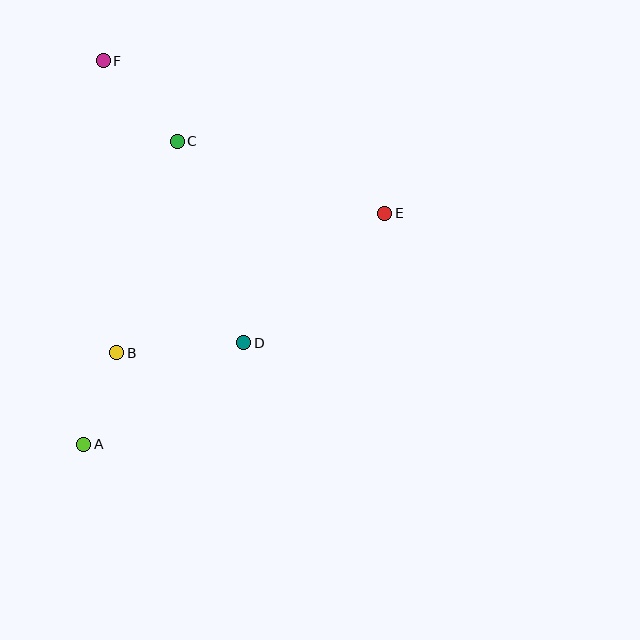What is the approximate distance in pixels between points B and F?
The distance between B and F is approximately 292 pixels.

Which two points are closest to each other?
Points A and B are closest to each other.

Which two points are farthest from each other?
Points A and F are farthest from each other.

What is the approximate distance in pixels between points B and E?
The distance between B and E is approximately 302 pixels.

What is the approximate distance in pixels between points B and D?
The distance between B and D is approximately 128 pixels.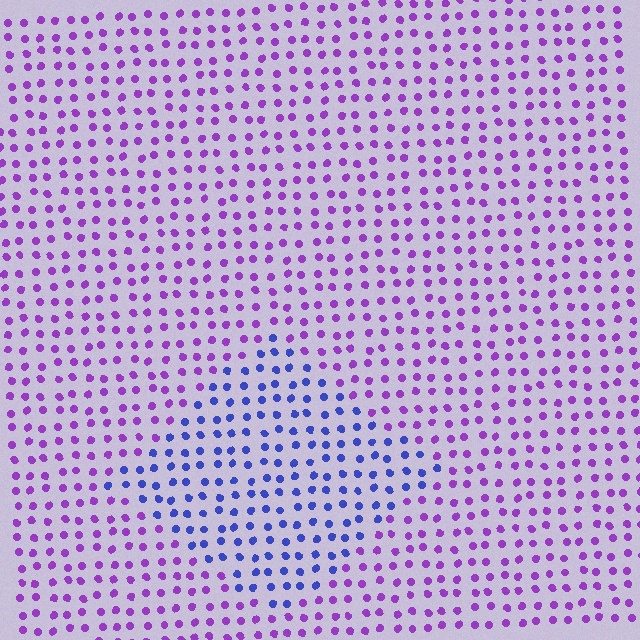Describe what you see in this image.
The image is filled with small purple elements in a uniform arrangement. A diamond-shaped region is visible where the elements are tinted to a slightly different hue, forming a subtle color boundary.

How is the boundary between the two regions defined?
The boundary is defined purely by a slight shift in hue (about 47 degrees). Spacing, size, and orientation are identical on both sides.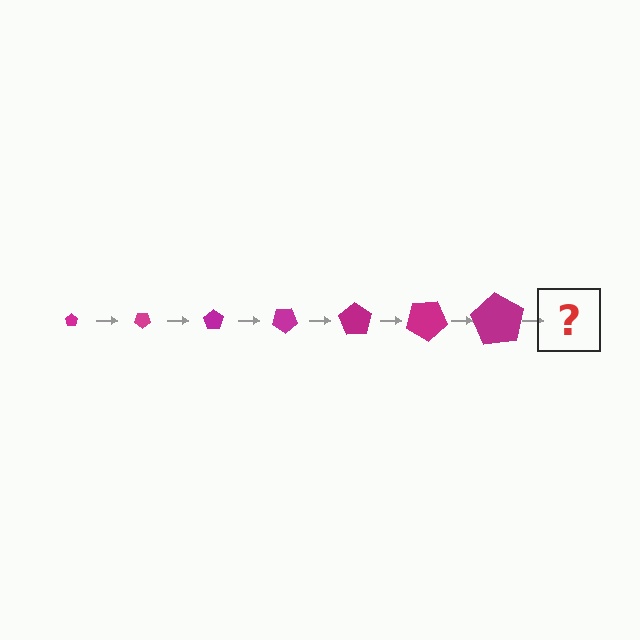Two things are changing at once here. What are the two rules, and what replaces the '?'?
The two rules are that the pentagon grows larger each step and it rotates 35 degrees each step. The '?' should be a pentagon, larger than the previous one and rotated 245 degrees from the start.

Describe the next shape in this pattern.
It should be a pentagon, larger than the previous one and rotated 245 degrees from the start.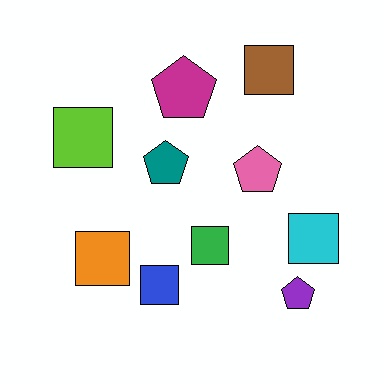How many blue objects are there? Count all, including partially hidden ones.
There is 1 blue object.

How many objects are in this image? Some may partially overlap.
There are 10 objects.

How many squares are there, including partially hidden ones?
There are 6 squares.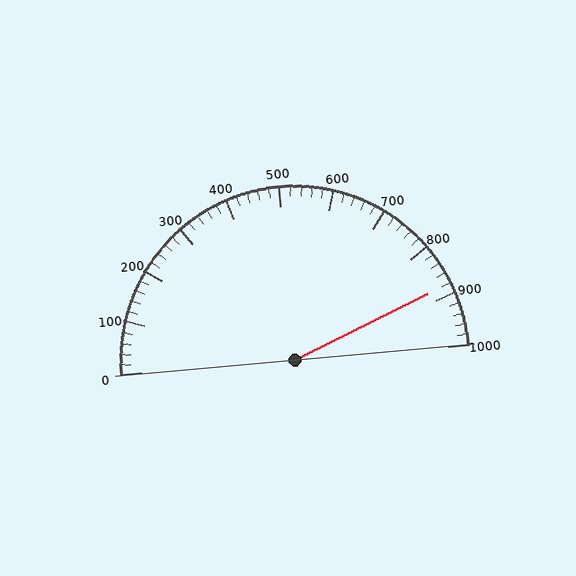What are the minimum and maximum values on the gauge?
The gauge ranges from 0 to 1000.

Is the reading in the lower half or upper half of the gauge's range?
The reading is in the upper half of the range (0 to 1000).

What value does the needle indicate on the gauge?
The needle indicates approximately 880.